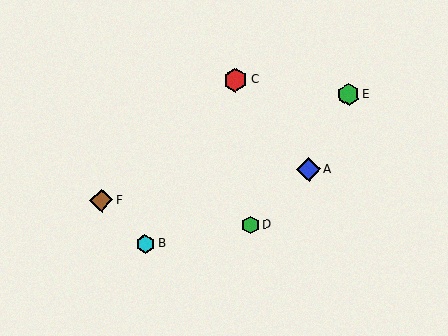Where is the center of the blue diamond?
The center of the blue diamond is at (308, 169).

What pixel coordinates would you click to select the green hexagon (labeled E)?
Click at (348, 95) to select the green hexagon E.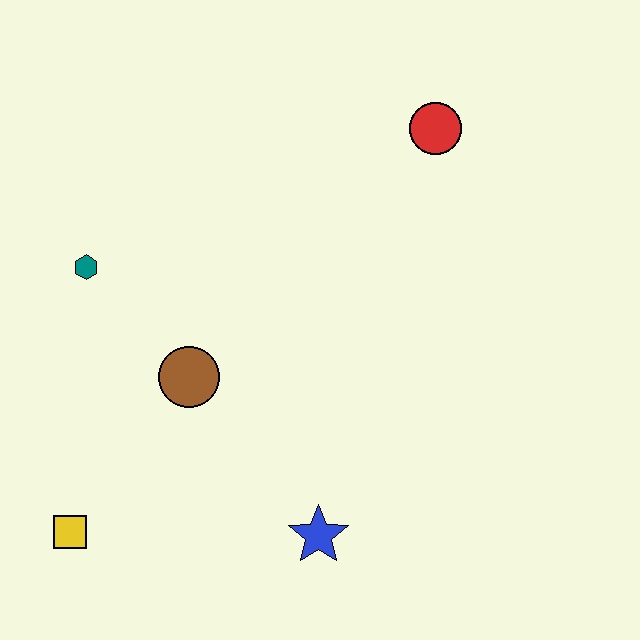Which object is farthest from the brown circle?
The red circle is farthest from the brown circle.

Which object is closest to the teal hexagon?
The brown circle is closest to the teal hexagon.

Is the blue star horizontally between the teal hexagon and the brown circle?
No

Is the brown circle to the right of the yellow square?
Yes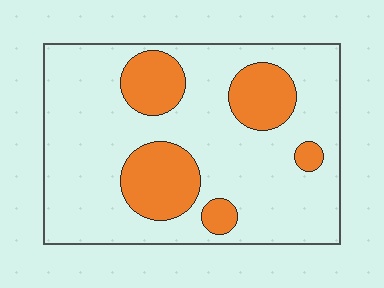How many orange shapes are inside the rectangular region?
5.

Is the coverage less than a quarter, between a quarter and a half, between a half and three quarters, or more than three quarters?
Less than a quarter.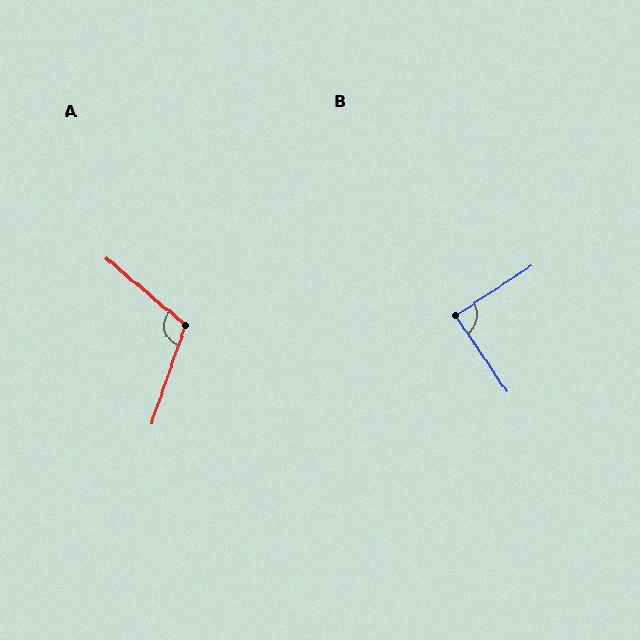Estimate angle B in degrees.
Approximately 89 degrees.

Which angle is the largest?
A, at approximately 111 degrees.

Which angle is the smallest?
B, at approximately 89 degrees.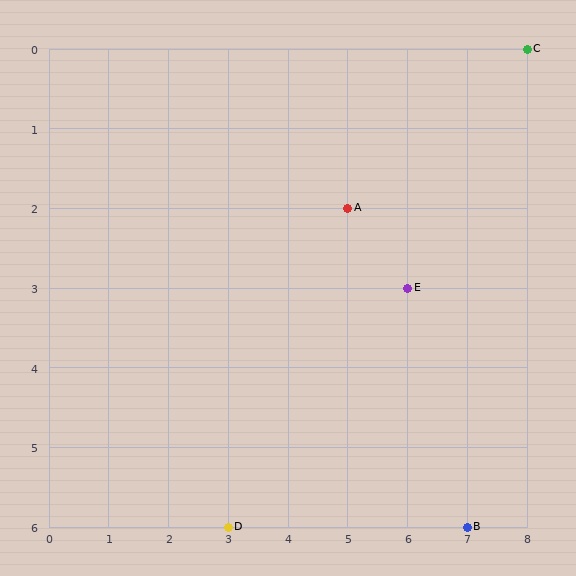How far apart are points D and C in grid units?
Points D and C are 5 columns and 6 rows apart (about 7.8 grid units diagonally).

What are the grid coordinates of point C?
Point C is at grid coordinates (8, 0).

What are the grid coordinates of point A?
Point A is at grid coordinates (5, 2).